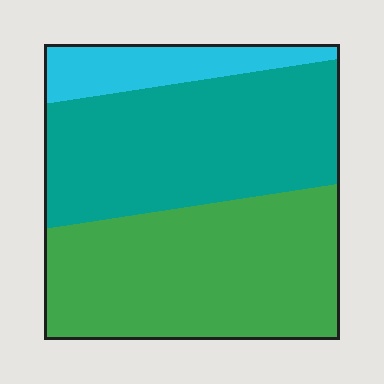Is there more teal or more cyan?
Teal.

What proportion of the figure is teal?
Teal covers 42% of the figure.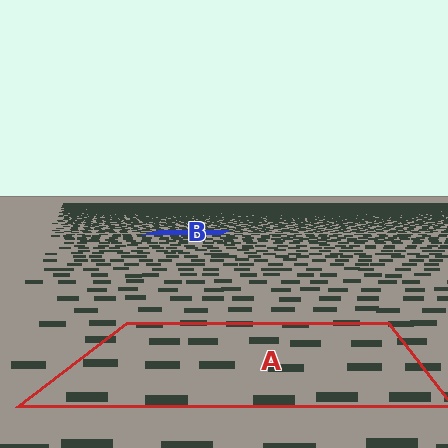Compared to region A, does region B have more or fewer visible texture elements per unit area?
Region B has more texture elements per unit area — they are packed more densely because it is farther away.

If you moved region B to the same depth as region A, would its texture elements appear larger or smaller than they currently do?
They would appear larger. At a closer depth, the same texture elements are projected at a bigger on-screen size.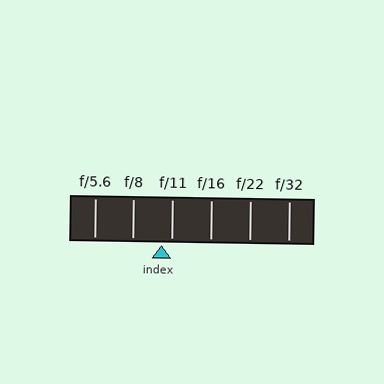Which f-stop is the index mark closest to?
The index mark is closest to f/11.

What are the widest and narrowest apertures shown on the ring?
The widest aperture shown is f/5.6 and the narrowest is f/32.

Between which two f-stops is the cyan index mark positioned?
The index mark is between f/8 and f/11.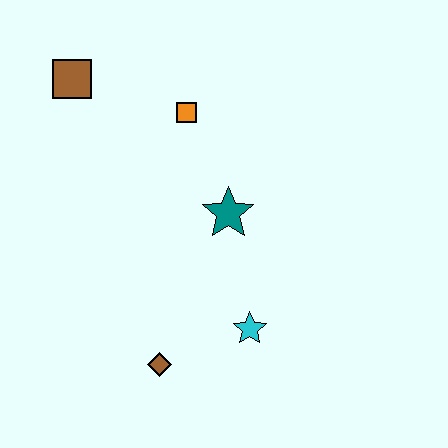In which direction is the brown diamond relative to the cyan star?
The brown diamond is to the left of the cyan star.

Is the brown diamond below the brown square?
Yes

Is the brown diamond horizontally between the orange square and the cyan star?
No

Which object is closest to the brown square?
The orange square is closest to the brown square.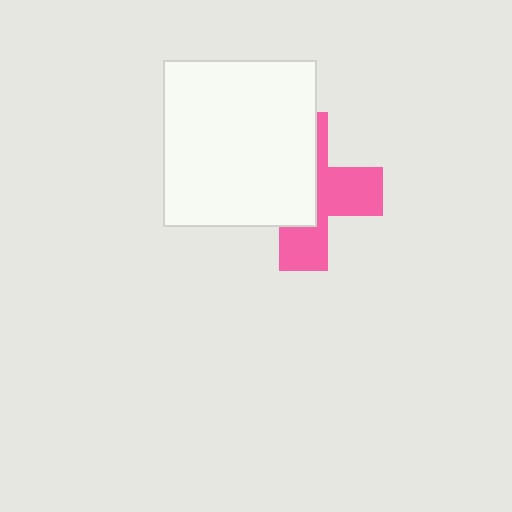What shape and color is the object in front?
The object in front is a white rectangle.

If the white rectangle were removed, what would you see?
You would see the complete pink cross.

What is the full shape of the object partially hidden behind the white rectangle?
The partially hidden object is a pink cross.